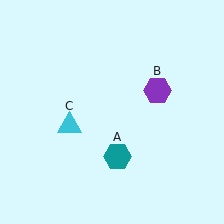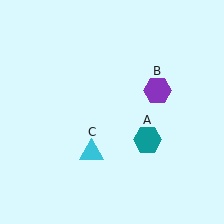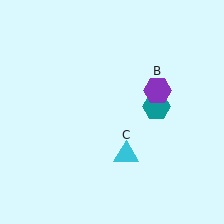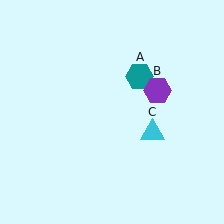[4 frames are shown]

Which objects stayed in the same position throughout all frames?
Purple hexagon (object B) remained stationary.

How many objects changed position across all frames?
2 objects changed position: teal hexagon (object A), cyan triangle (object C).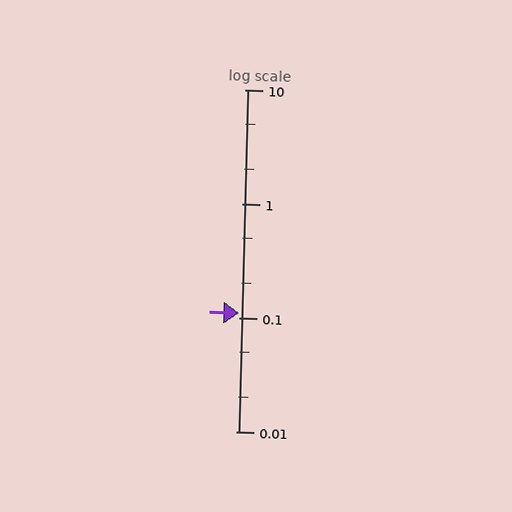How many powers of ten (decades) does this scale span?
The scale spans 3 decades, from 0.01 to 10.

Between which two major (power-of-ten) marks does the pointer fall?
The pointer is between 0.1 and 1.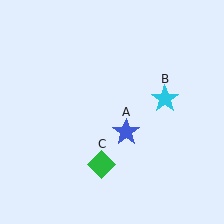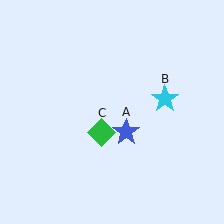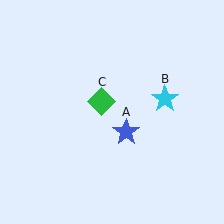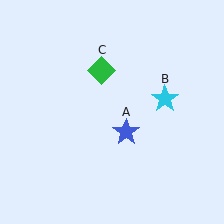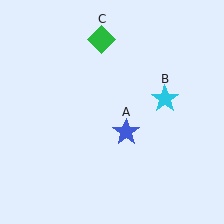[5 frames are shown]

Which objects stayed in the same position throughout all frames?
Blue star (object A) and cyan star (object B) remained stationary.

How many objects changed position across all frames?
1 object changed position: green diamond (object C).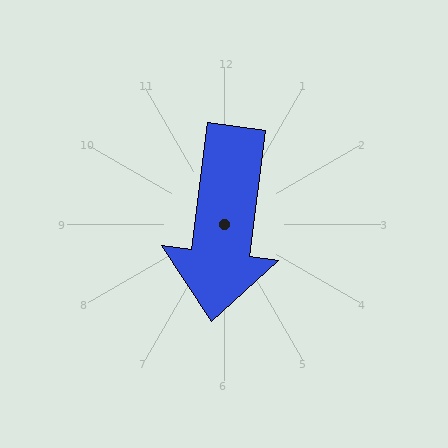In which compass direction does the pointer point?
South.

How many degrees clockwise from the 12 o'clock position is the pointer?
Approximately 187 degrees.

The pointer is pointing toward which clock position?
Roughly 6 o'clock.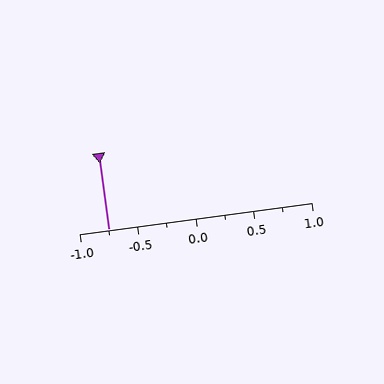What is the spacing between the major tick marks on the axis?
The major ticks are spaced 0.5 apart.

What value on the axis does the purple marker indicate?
The marker indicates approximately -0.75.